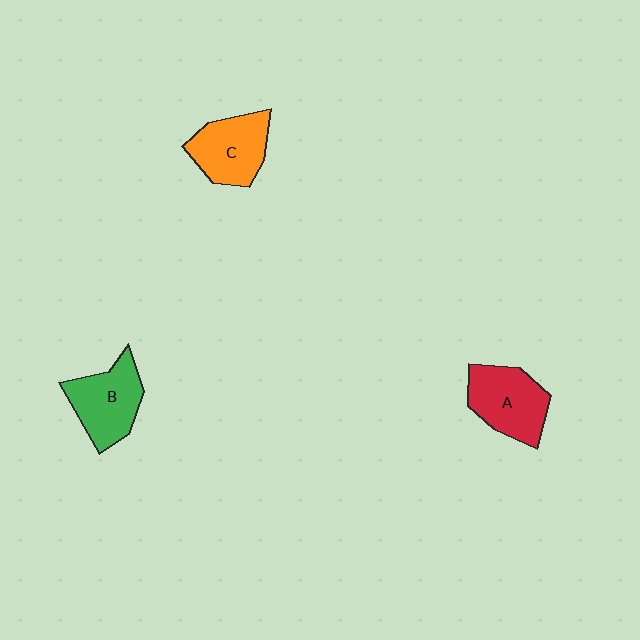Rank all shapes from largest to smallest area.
From largest to smallest: A (red), B (green), C (orange).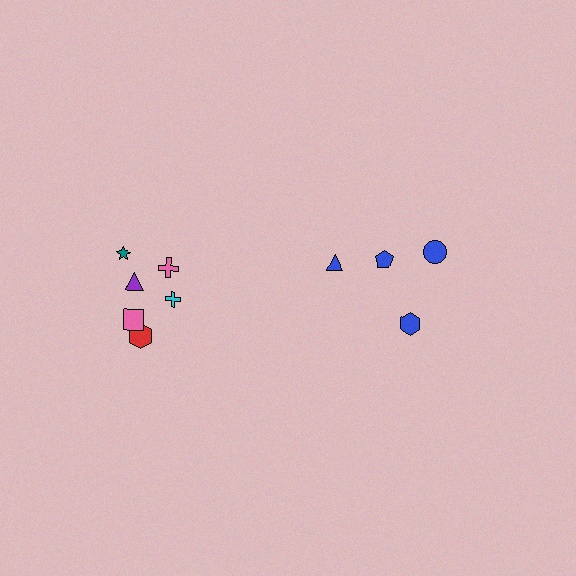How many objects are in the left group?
There are 6 objects.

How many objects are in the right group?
There are 4 objects.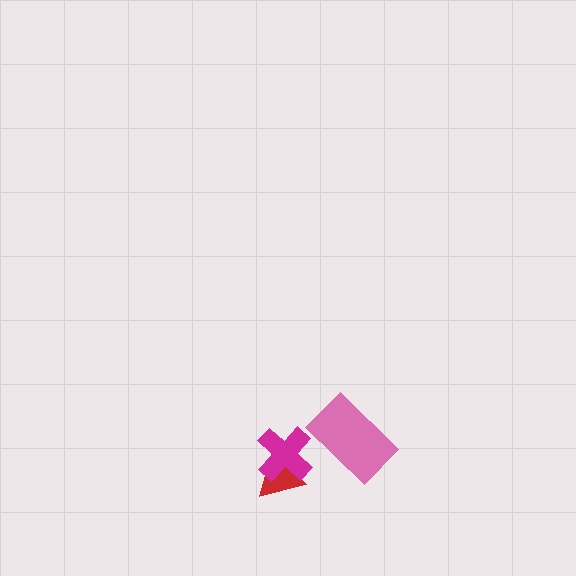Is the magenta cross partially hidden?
No, no other shape covers it.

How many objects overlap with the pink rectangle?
0 objects overlap with the pink rectangle.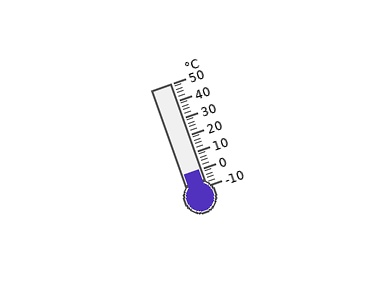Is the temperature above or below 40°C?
The temperature is below 40°C.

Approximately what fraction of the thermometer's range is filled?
The thermometer is filled to approximately 15% of its range.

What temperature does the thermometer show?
The thermometer shows approximately 0°C.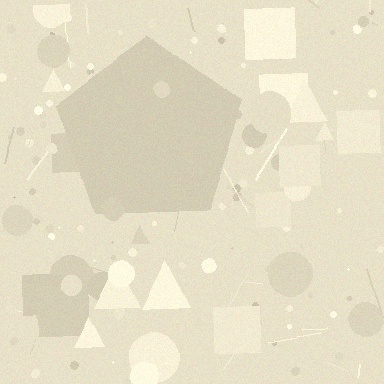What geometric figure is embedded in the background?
A pentagon is embedded in the background.